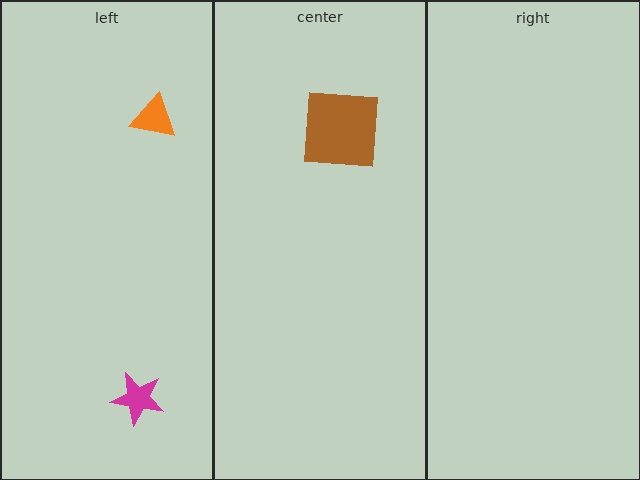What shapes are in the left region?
The magenta star, the orange triangle.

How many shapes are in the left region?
2.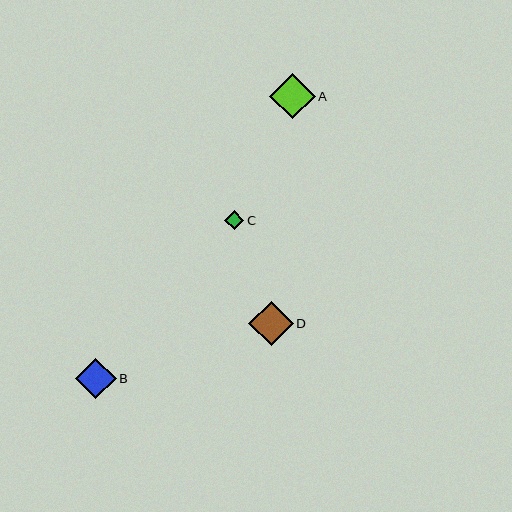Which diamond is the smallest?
Diamond C is the smallest with a size of approximately 19 pixels.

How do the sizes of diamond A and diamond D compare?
Diamond A and diamond D are approximately the same size.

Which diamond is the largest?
Diamond A is the largest with a size of approximately 46 pixels.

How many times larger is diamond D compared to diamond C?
Diamond D is approximately 2.3 times the size of diamond C.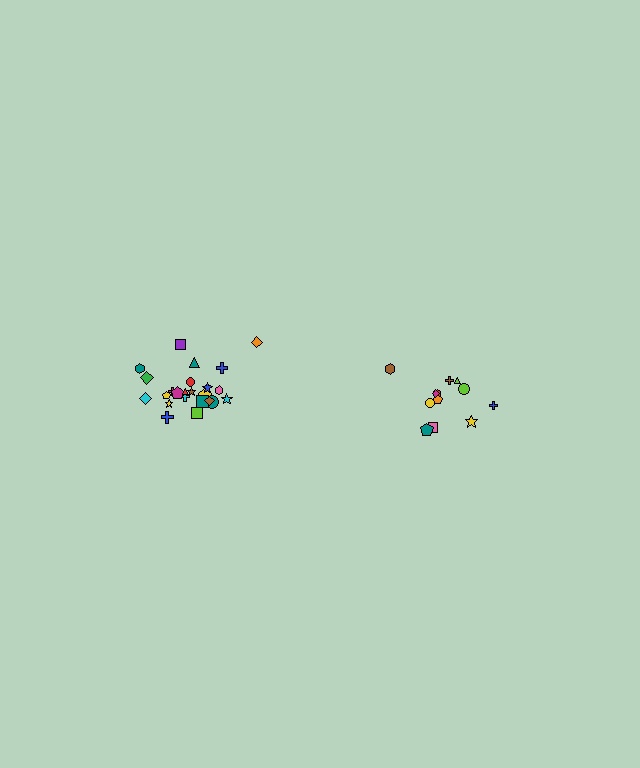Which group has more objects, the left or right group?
The left group.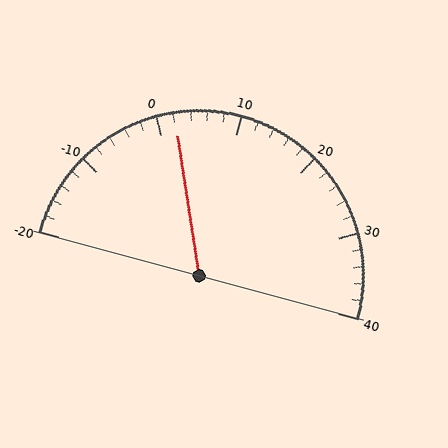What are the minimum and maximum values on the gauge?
The gauge ranges from -20 to 40.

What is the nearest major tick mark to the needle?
The nearest major tick mark is 0.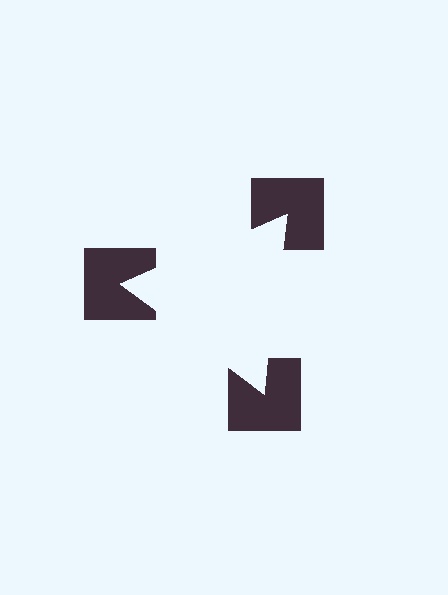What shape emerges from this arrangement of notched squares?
An illusory triangle — its edges are inferred from the aligned wedge cuts in the notched squares, not physically drawn.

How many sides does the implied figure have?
3 sides.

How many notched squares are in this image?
There are 3 — one at each vertex of the illusory triangle.